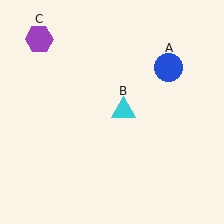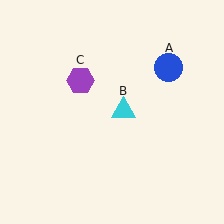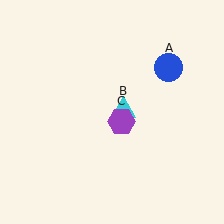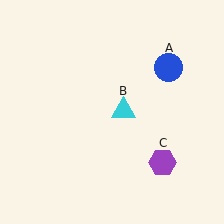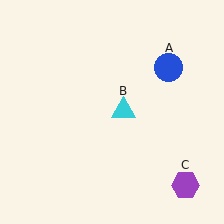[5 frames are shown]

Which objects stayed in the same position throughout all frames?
Blue circle (object A) and cyan triangle (object B) remained stationary.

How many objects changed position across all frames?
1 object changed position: purple hexagon (object C).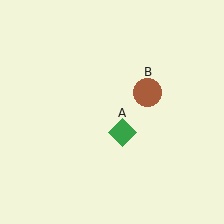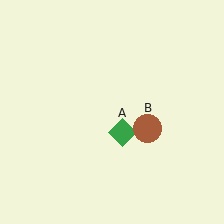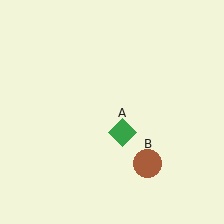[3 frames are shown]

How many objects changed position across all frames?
1 object changed position: brown circle (object B).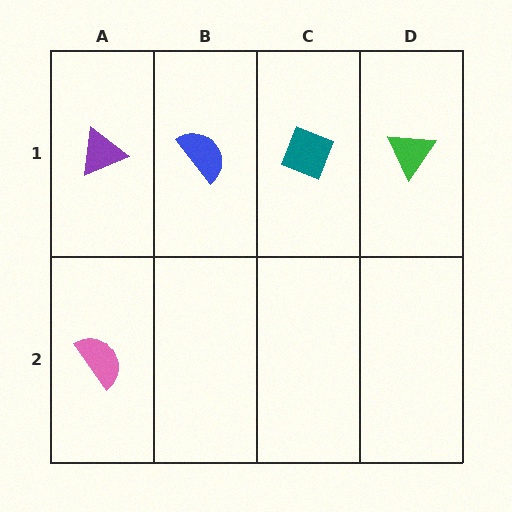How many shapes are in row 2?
1 shape.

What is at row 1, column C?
A teal diamond.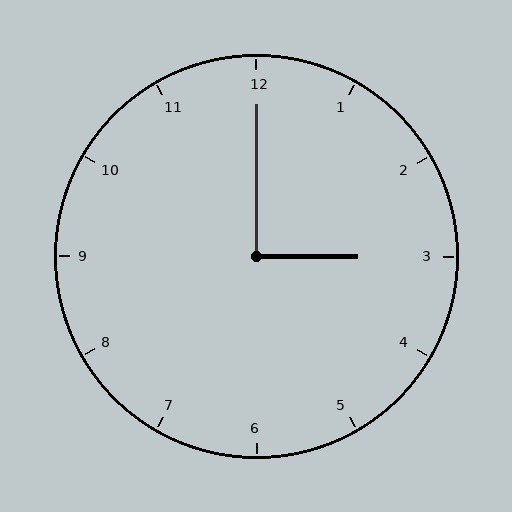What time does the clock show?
3:00.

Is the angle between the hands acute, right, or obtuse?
It is right.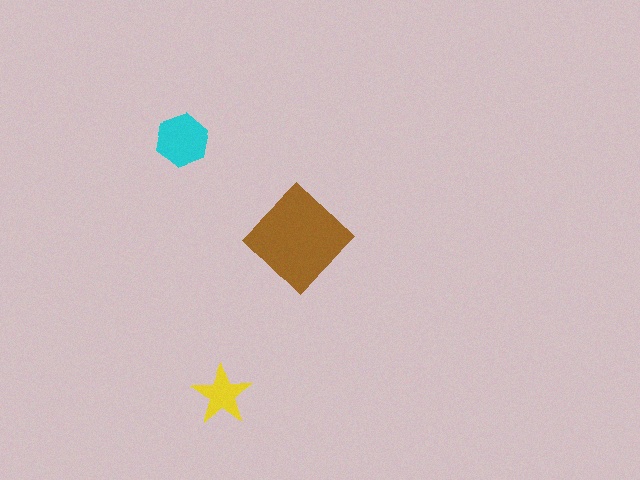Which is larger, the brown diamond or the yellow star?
The brown diamond.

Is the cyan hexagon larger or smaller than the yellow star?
Larger.